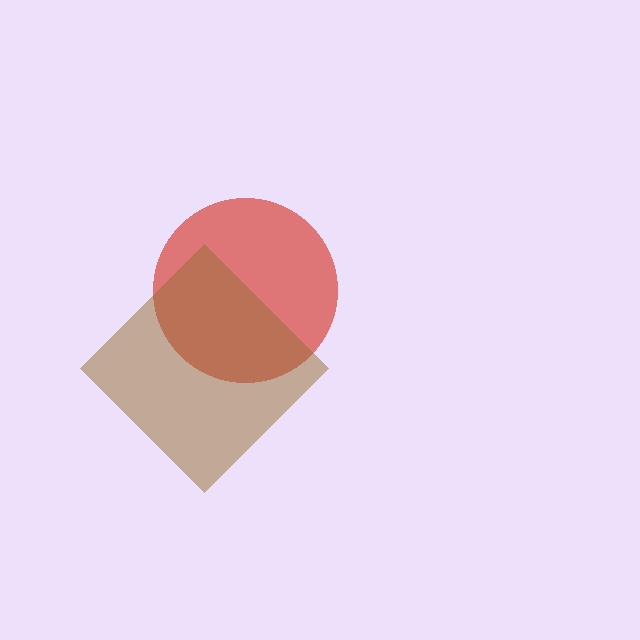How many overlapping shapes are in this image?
There are 2 overlapping shapes in the image.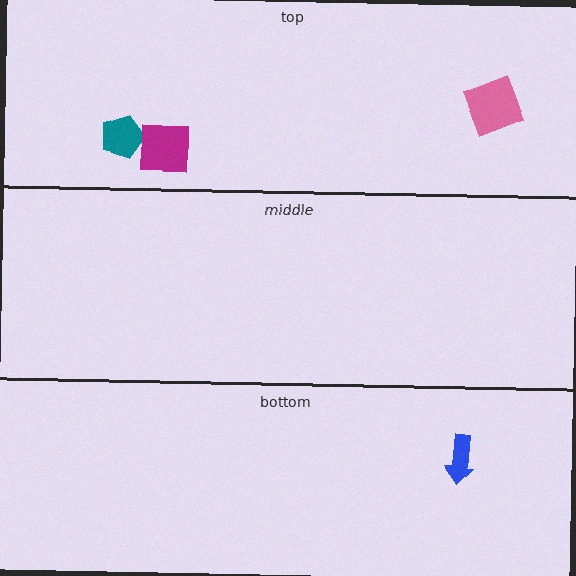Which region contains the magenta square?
The top region.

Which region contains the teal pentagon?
The top region.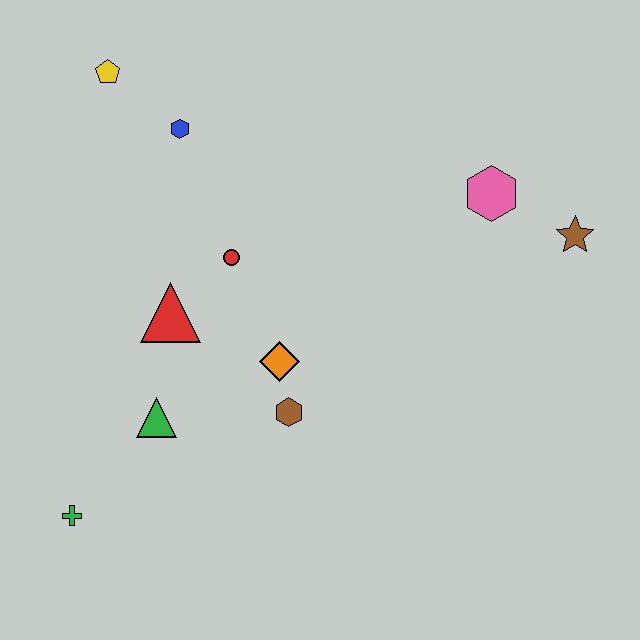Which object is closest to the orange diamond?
The brown hexagon is closest to the orange diamond.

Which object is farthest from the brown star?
The green cross is farthest from the brown star.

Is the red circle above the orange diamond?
Yes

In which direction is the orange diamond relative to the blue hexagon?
The orange diamond is below the blue hexagon.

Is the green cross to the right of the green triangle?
No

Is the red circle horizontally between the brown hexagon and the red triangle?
Yes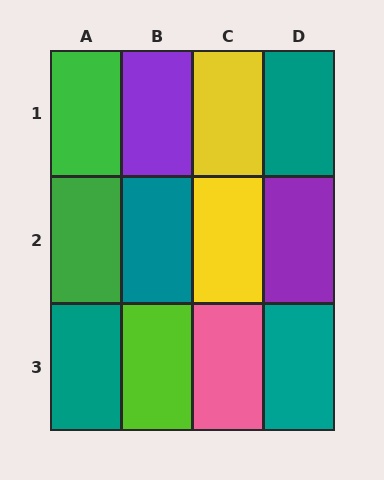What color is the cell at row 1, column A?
Green.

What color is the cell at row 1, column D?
Teal.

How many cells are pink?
1 cell is pink.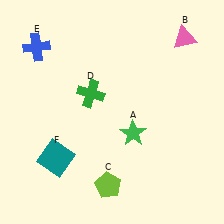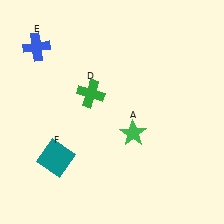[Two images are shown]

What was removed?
The pink triangle (B), the lime pentagon (C) were removed in Image 2.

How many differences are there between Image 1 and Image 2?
There are 2 differences between the two images.